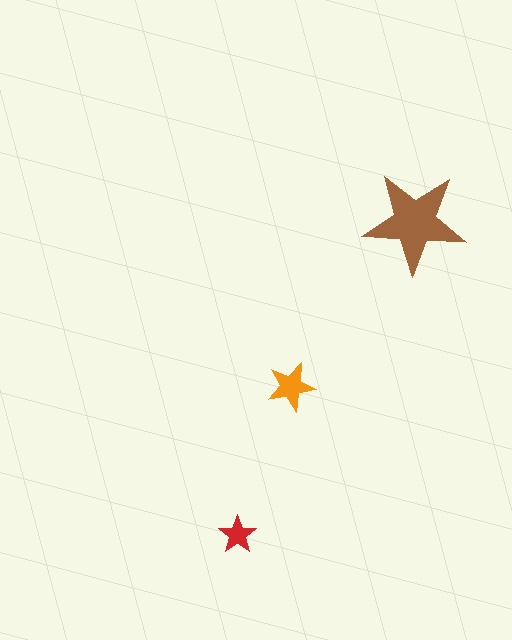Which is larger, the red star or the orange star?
The orange one.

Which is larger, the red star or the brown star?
The brown one.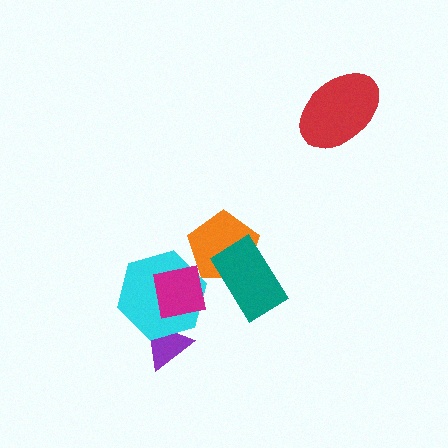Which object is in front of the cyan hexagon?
The magenta square is in front of the cyan hexagon.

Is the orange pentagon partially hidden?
Yes, it is partially covered by another shape.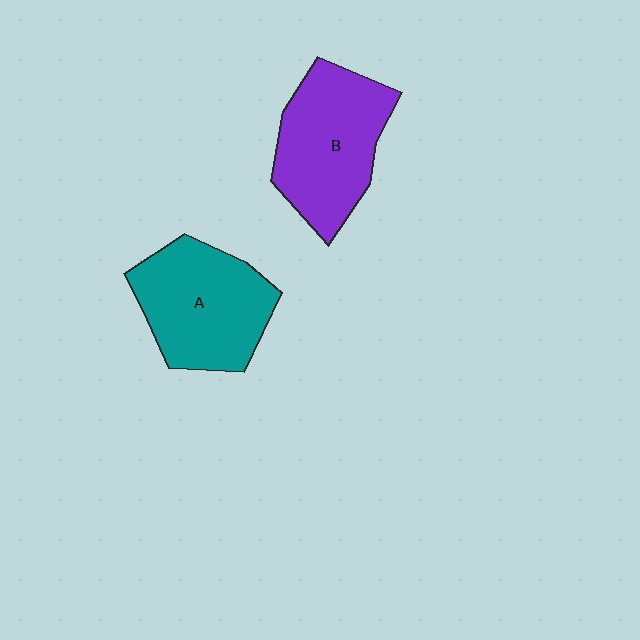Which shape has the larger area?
Shape B (purple).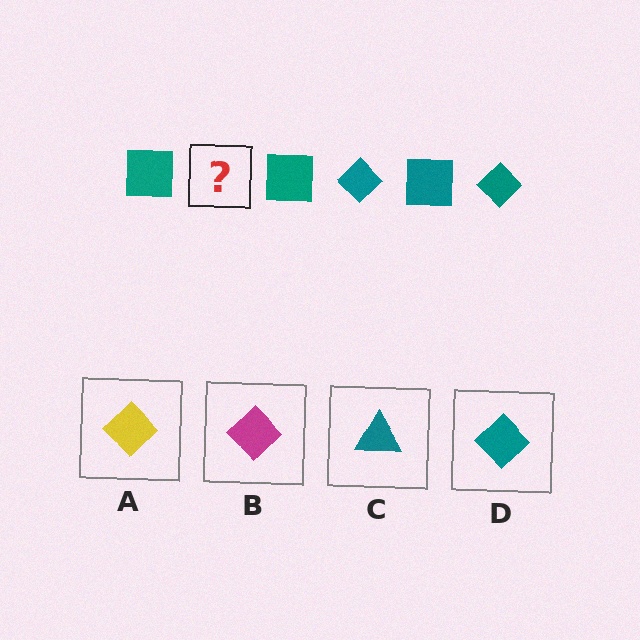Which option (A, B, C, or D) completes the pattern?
D.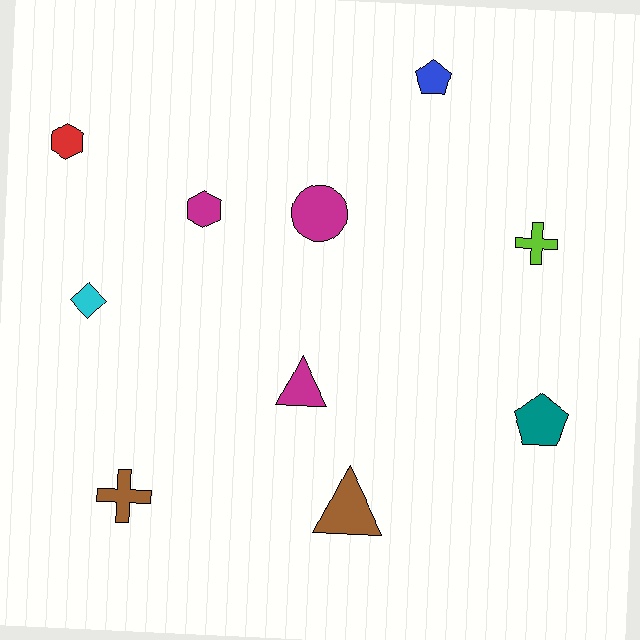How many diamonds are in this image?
There is 1 diamond.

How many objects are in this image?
There are 10 objects.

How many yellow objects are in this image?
There are no yellow objects.